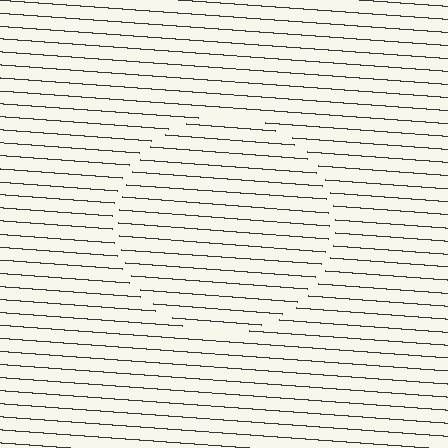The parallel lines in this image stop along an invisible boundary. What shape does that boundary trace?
An illusory circle. The interior of the shape contains the same grating, shifted by half a period — the contour is defined by the phase discontinuity where line-ends from the inner and outer gratings abut.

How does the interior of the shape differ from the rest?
The interior of the shape contains the same grating, shifted by half a period — the contour is defined by the phase discontinuity where line-ends from the inner and outer gratings abut.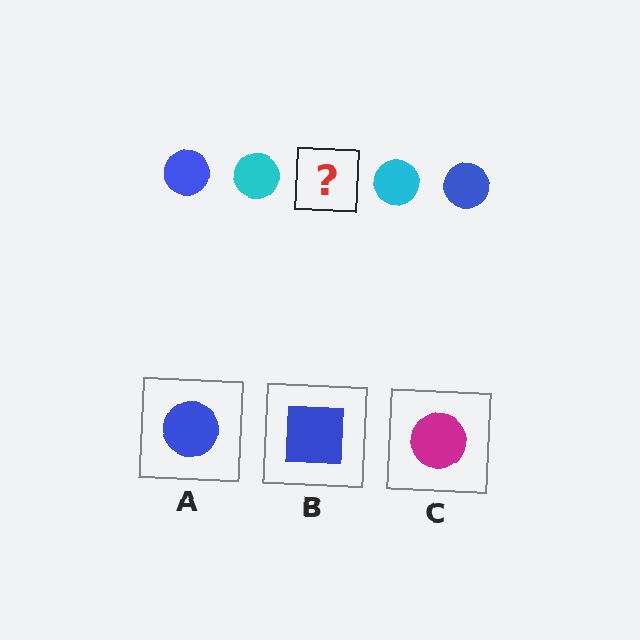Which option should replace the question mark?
Option A.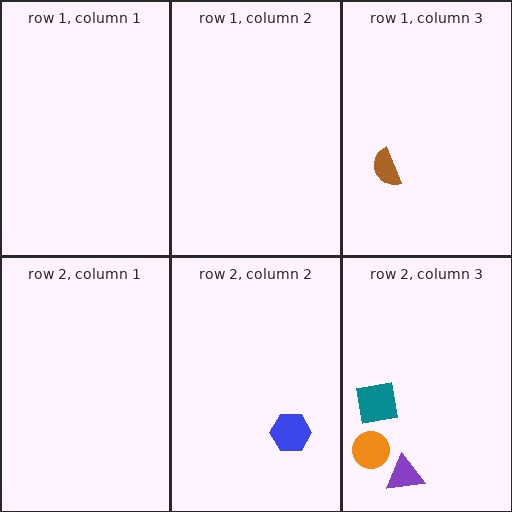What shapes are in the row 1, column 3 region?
The brown semicircle.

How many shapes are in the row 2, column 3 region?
3.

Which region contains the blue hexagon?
The row 2, column 2 region.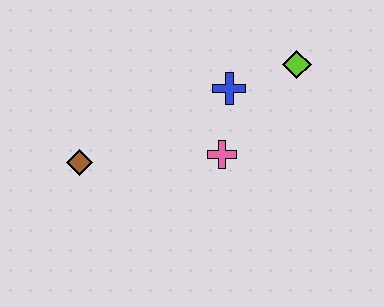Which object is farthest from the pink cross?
The brown diamond is farthest from the pink cross.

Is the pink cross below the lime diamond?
Yes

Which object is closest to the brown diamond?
The pink cross is closest to the brown diamond.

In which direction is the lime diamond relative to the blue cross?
The lime diamond is to the right of the blue cross.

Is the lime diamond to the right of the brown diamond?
Yes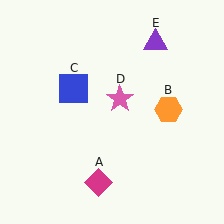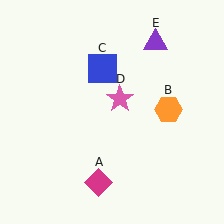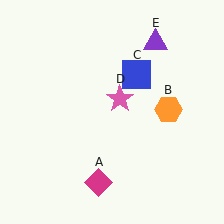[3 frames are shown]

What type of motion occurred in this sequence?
The blue square (object C) rotated clockwise around the center of the scene.